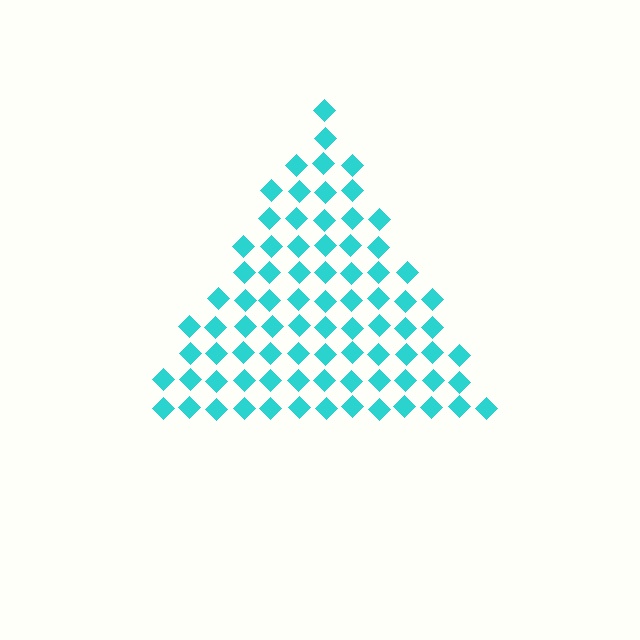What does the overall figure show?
The overall figure shows a triangle.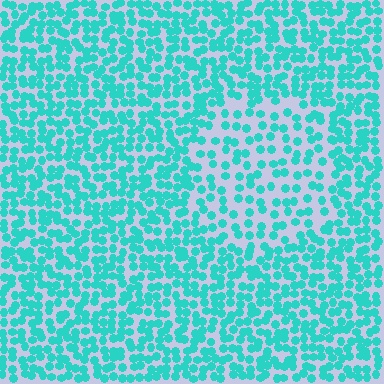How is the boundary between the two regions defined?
The boundary is defined by a change in element density (approximately 1.8x ratio). All elements are the same color, size, and shape.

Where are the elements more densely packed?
The elements are more densely packed outside the circle boundary.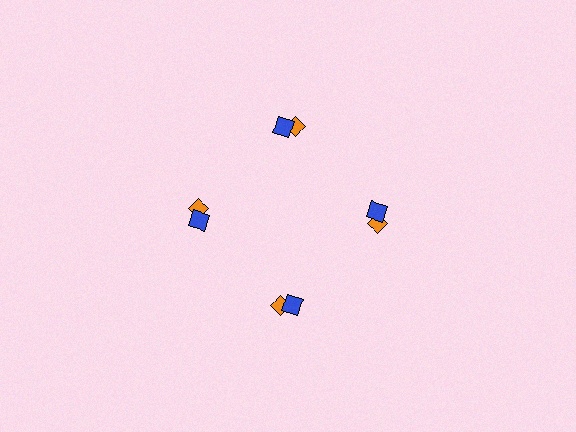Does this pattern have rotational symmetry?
Yes, this pattern has 4-fold rotational symmetry. It looks the same after rotating 90 degrees around the center.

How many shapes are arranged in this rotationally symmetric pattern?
There are 8 shapes, arranged in 4 groups of 2.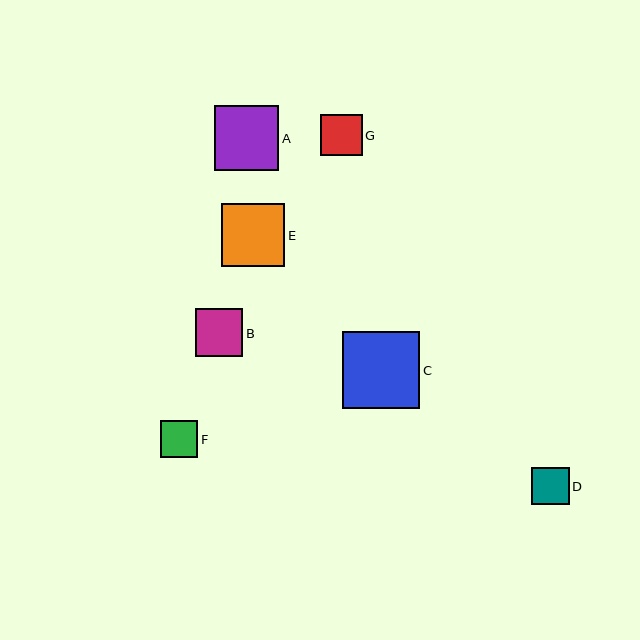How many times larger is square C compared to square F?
Square C is approximately 2.1 times the size of square F.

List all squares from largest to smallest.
From largest to smallest: C, A, E, B, G, F, D.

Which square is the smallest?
Square D is the smallest with a size of approximately 37 pixels.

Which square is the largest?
Square C is the largest with a size of approximately 77 pixels.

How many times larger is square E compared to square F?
Square E is approximately 1.7 times the size of square F.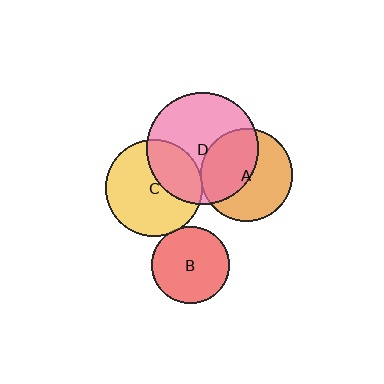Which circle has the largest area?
Circle D (pink).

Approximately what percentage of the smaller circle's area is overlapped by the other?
Approximately 35%.